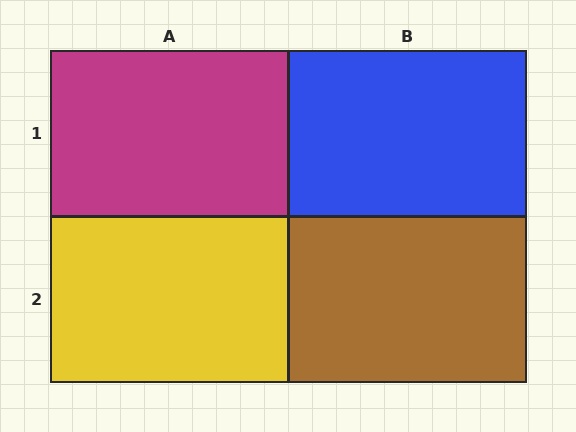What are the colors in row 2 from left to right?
Yellow, brown.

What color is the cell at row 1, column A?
Magenta.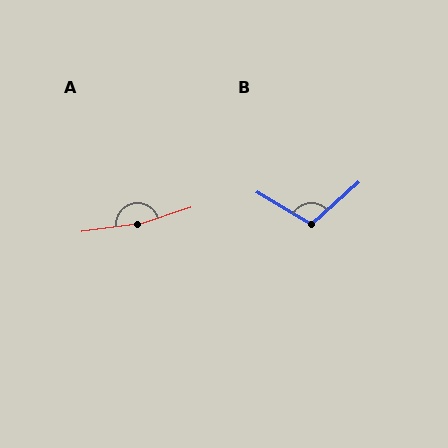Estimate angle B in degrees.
Approximately 108 degrees.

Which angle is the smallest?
B, at approximately 108 degrees.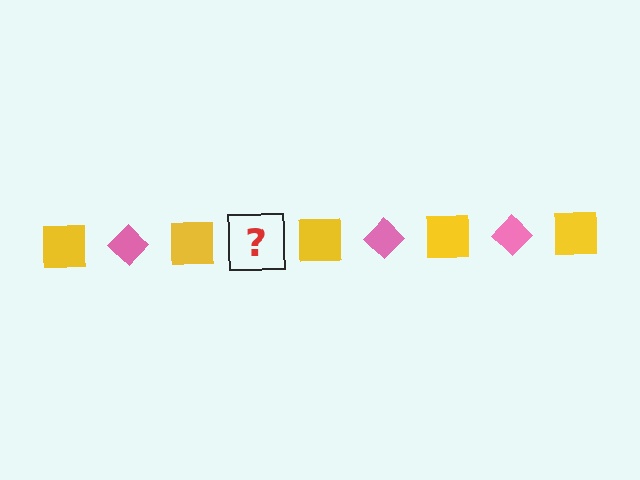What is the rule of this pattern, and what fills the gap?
The rule is that the pattern alternates between yellow square and pink diamond. The gap should be filled with a pink diamond.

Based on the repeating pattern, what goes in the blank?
The blank should be a pink diamond.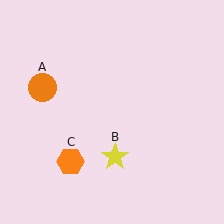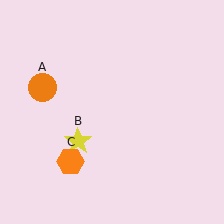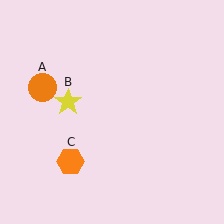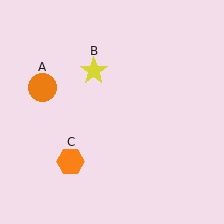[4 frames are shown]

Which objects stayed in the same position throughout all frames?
Orange circle (object A) and orange hexagon (object C) remained stationary.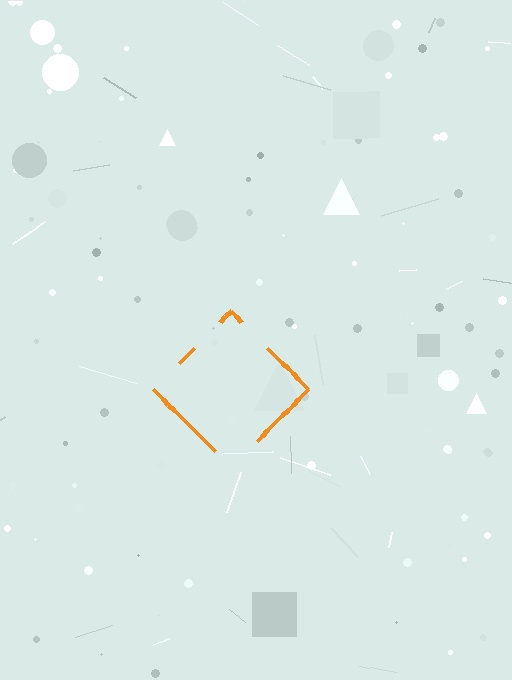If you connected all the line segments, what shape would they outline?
They would outline a diamond.